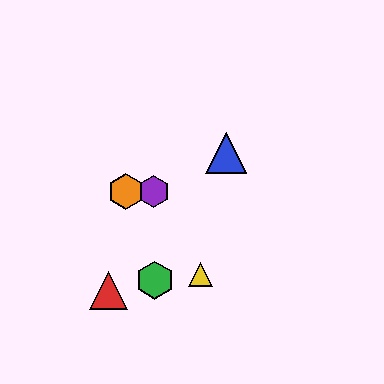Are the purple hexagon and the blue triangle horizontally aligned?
No, the purple hexagon is at y≈192 and the blue triangle is at y≈153.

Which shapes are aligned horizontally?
The purple hexagon, the orange hexagon are aligned horizontally.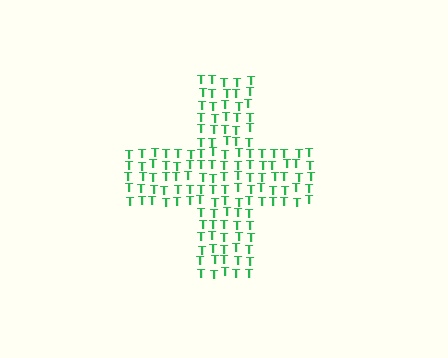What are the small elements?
The small elements are letter T's.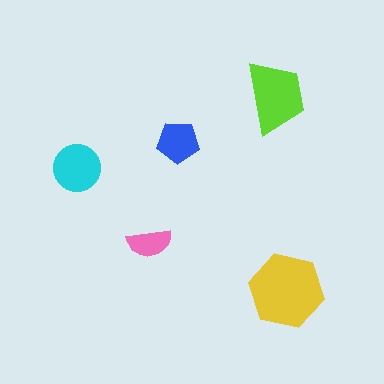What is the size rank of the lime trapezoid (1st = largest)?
2nd.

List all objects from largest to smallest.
The yellow hexagon, the lime trapezoid, the cyan circle, the blue pentagon, the pink semicircle.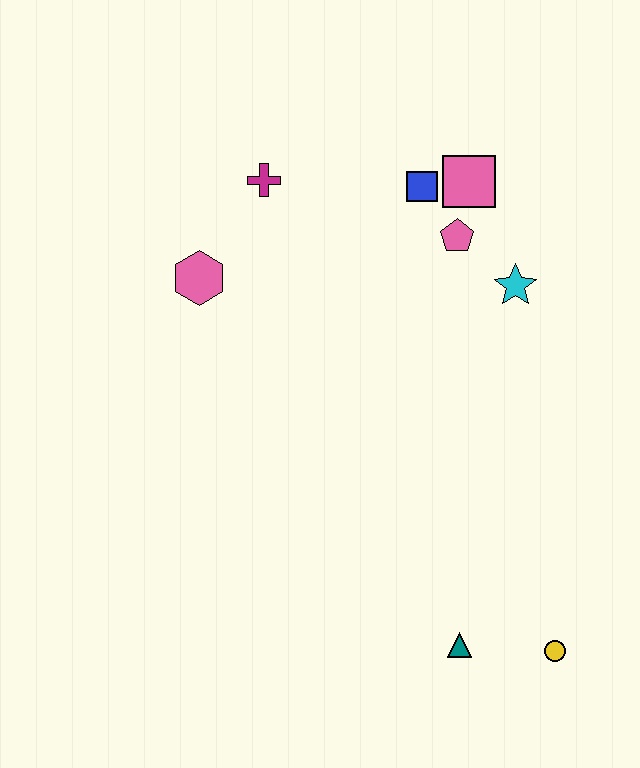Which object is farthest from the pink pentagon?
The yellow circle is farthest from the pink pentagon.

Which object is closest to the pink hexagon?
The magenta cross is closest to the pink hexagon.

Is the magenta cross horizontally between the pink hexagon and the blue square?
Yes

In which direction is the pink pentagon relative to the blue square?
The pink pentagon is below the blue square.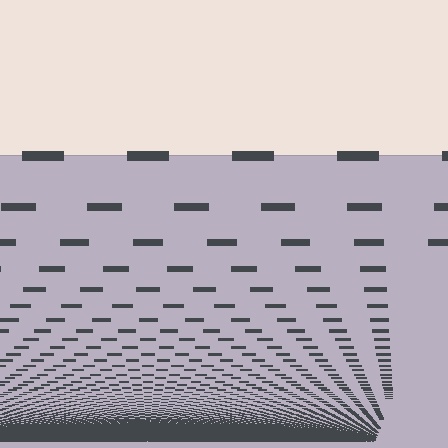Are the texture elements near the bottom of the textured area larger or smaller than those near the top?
Smaller. The gradient is inverted — elements near the bottom are smaller and denser.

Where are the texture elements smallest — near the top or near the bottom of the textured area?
Near the bottom.